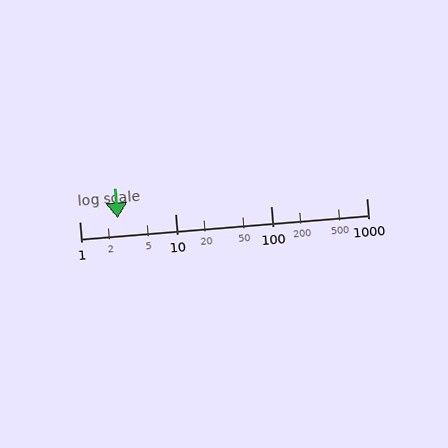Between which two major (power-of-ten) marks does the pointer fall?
The pointer is between 1 and 10.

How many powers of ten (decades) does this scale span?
The scale spans 3 decades, from 1 to 1000.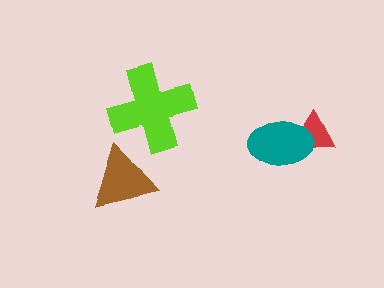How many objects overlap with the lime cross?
0 objects overlap with the lime cross.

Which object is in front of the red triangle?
The teal ellipse is in front of the red triangle.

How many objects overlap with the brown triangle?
0 objects overlap with the brown triangle.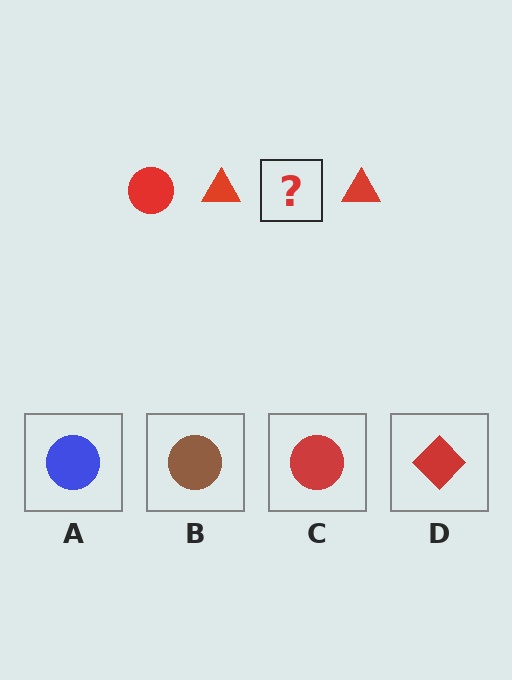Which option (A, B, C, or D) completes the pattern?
C.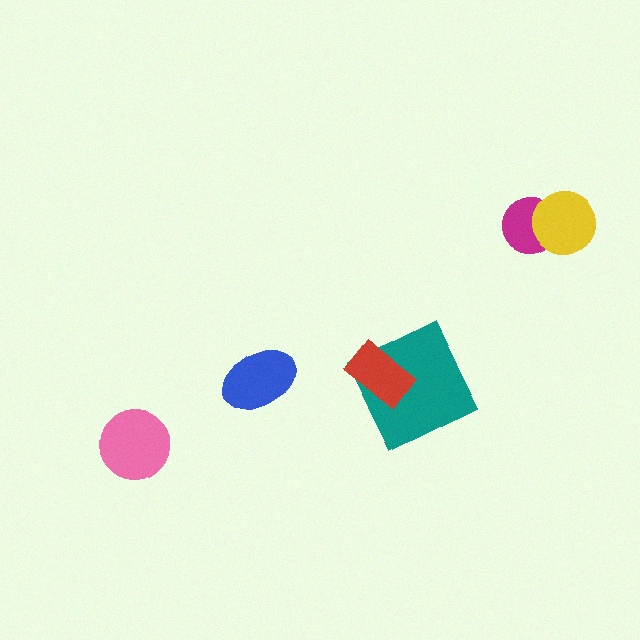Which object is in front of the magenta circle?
The yellow circle is in front of the magenta circle.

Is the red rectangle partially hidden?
No, no other shape covers it.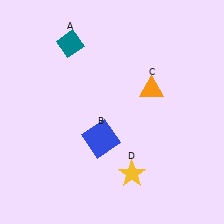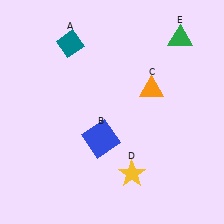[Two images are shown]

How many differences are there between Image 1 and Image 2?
There is 1 difference between the two images.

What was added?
A green triangle (E) was added in Image 2.